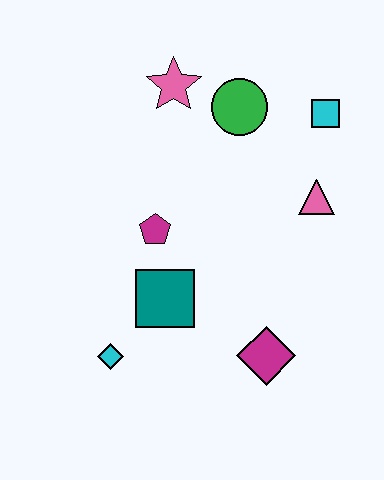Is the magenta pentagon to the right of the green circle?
No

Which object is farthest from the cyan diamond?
The cyan square is farthest from the cyan diamond.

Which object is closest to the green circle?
The pink star is closest to the green circle.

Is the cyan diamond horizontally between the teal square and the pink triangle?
No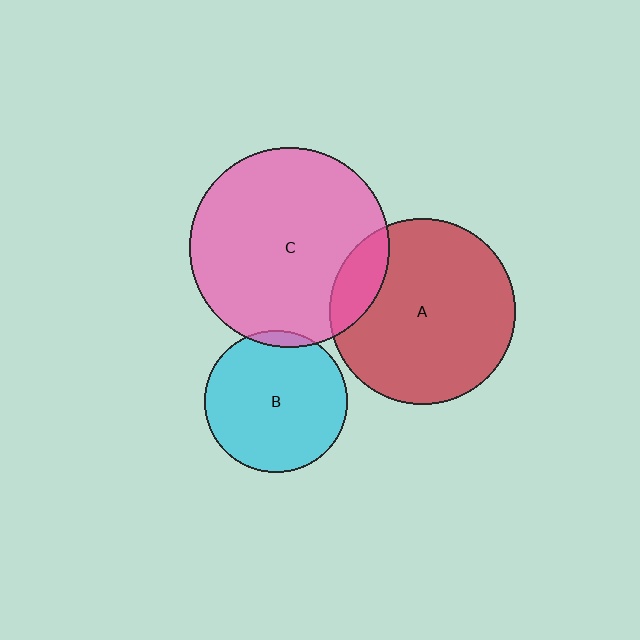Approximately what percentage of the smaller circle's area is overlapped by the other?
Approximately 15%.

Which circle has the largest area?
Circle C (pink).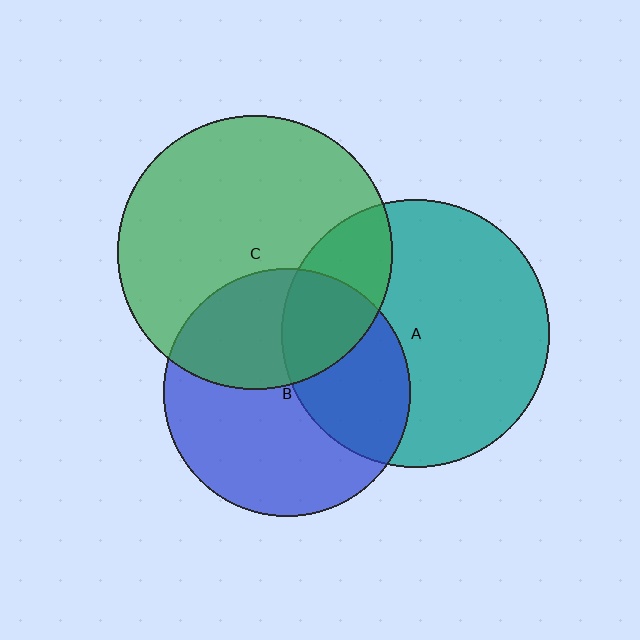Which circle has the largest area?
Circle C (green).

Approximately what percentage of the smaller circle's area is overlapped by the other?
Approximately 35%.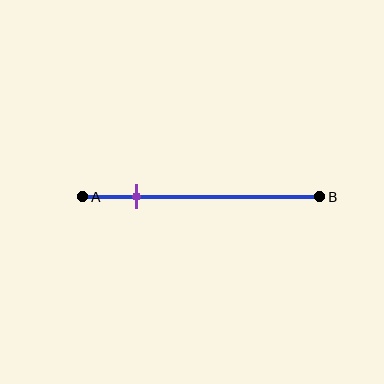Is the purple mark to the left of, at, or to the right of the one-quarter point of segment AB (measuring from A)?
The purple mark is approximately at the one-quarter point of segment AB.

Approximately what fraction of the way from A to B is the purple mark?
The purple mark is approximately 25% of the way from A to B.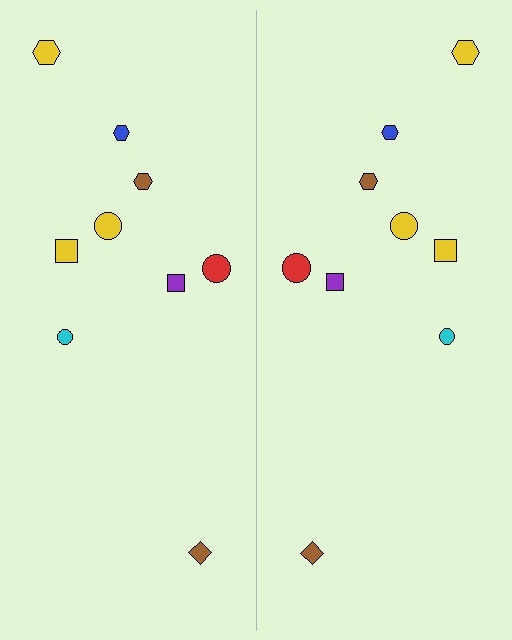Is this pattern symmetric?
Yes, this pattern has bilateral (reflection) symmetry.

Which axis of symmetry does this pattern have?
The pattern has a vertical axis of symmetry running through the center of the image.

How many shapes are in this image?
There are 18 shapes in this image.